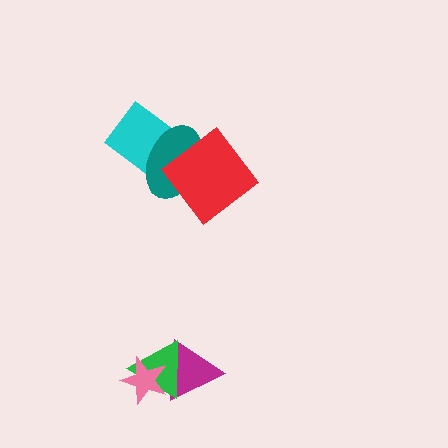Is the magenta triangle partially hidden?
Yes, it is partially covered by another shape.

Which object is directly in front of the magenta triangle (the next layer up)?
The green triangle is directly in front of the magenta triangle.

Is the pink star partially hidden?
No, no other shape covers it.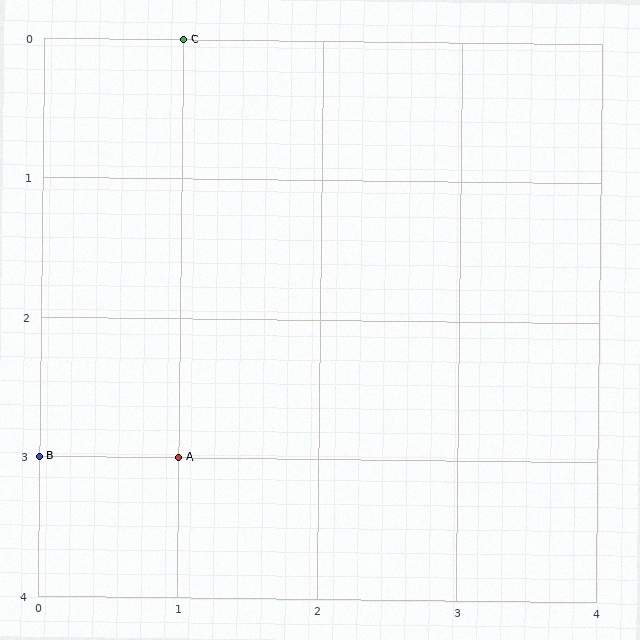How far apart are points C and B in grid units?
Points C and B are 1 column and 3 rows apart (about 3.2 grid units diagonally).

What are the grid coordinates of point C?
Point C is at grid coordinates (1, 0).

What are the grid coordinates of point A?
Point A is at grid coordinates (1, 3).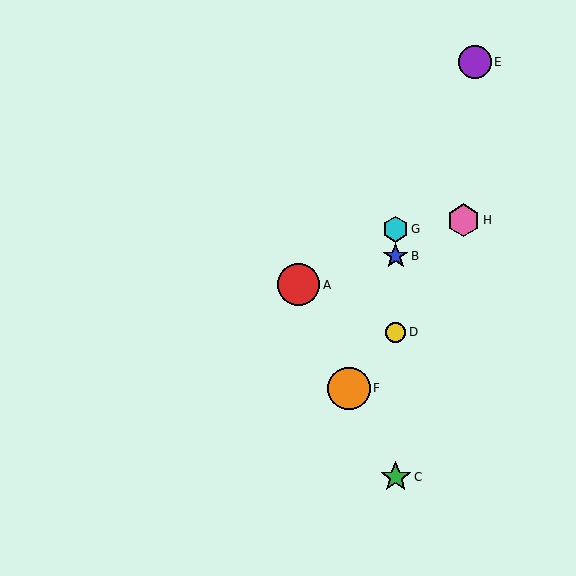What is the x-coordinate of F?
Object F is at x≈349.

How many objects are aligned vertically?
4 objects (B, C, D, G) are aligned vertically.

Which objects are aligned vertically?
Objects B, C, D, G are aligned vertically.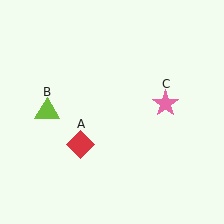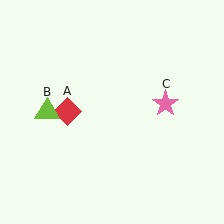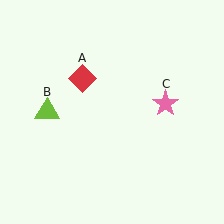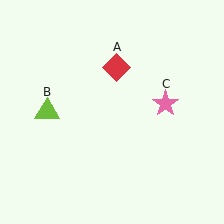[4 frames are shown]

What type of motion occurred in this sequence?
The red diamond (object A) rotated clockwise around the center of the scene.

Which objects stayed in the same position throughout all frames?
Lime triangle (object B) and pink star (object C) remained stationary.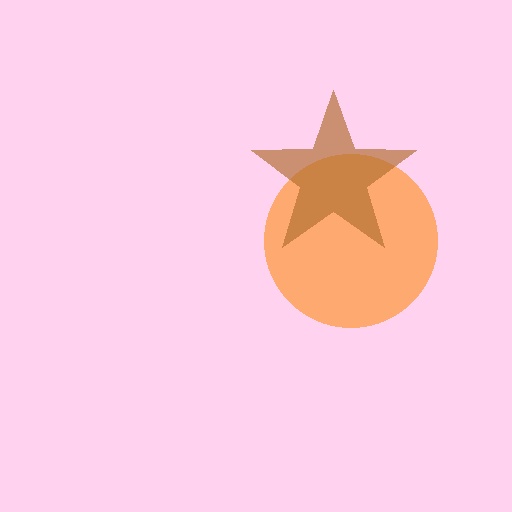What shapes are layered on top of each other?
The layered shapes are: an orange circle, a brown star.